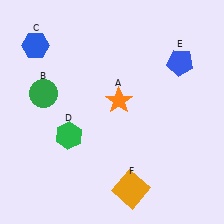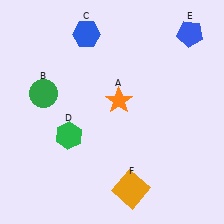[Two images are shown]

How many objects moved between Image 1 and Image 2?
2 objects moved between the two images.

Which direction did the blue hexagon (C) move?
The blue hexagon (C) moved right.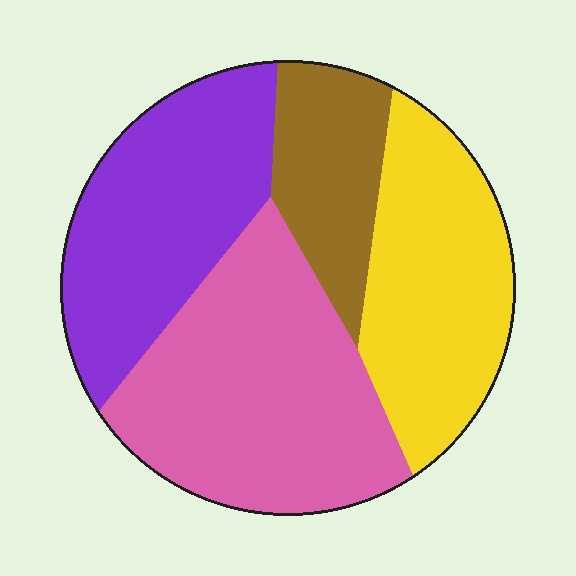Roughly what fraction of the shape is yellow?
Yellow covers around 25% of the shape.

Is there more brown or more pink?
Pink.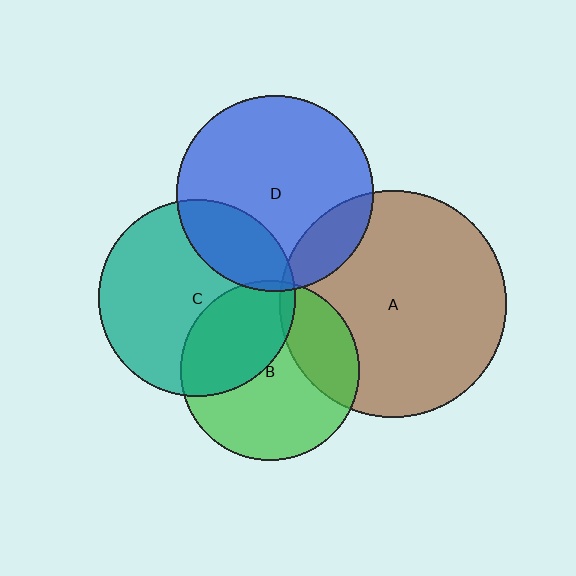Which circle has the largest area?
Circle A (brown).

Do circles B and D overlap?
Yes.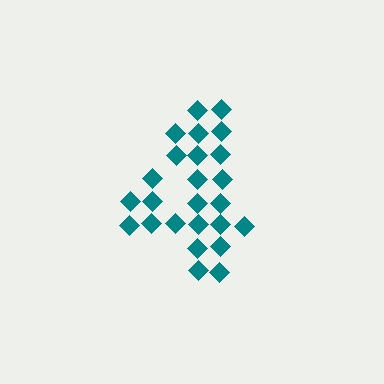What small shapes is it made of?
It is made of small diamonds.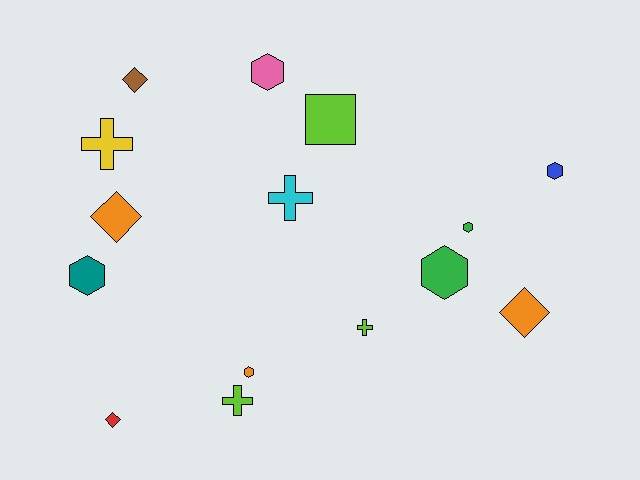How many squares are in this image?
There is 1 square.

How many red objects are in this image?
There is 1 red object.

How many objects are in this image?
There are 15 objects.